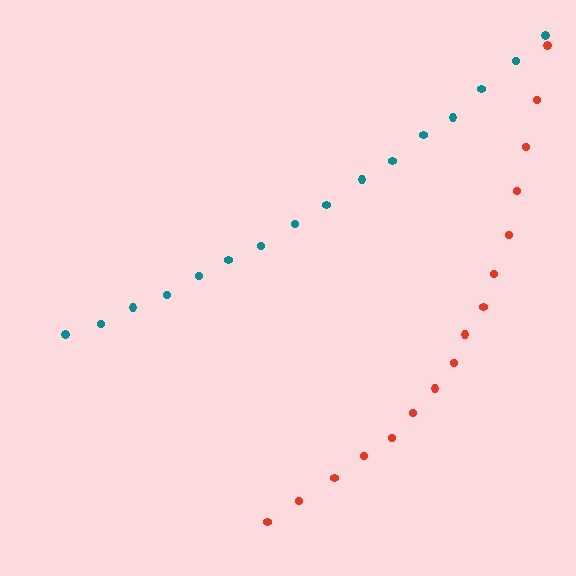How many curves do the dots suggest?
There are 2 distinct paths.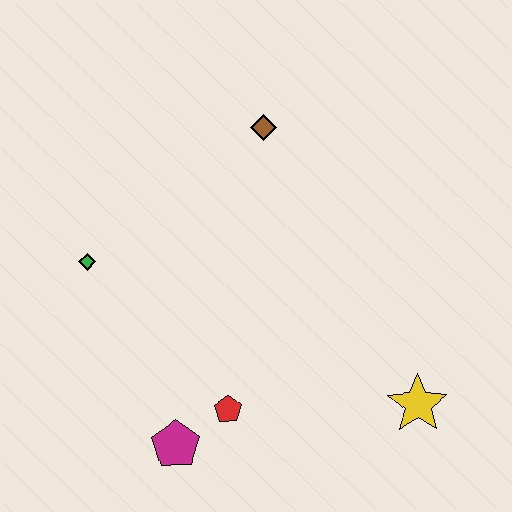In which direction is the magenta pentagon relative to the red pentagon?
The magenta pentagon is to the left of the red pentagon.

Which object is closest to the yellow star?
The red pentagon is closest to the yellow star.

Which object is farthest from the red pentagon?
The brown diamond is farthest from the red pentagon.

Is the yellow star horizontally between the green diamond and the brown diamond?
No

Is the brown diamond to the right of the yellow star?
No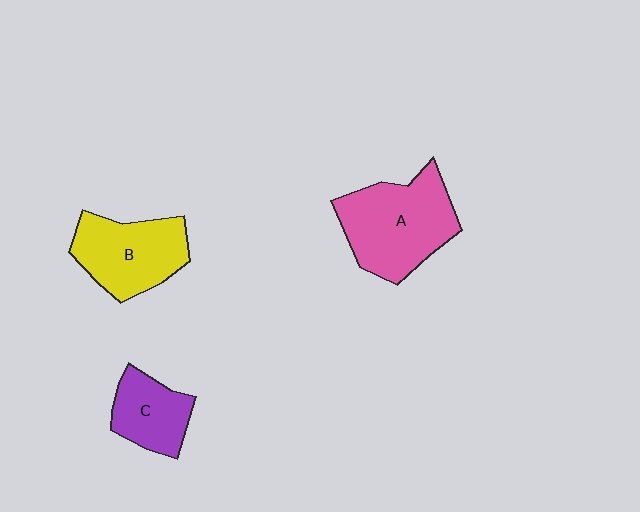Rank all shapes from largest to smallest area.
From largest to smallest: A (pink), B (yellow), C (purple).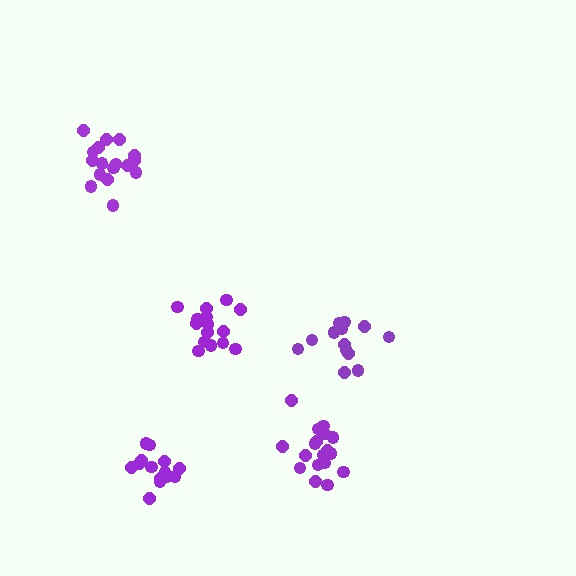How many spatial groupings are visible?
There are 5 spatial groupings.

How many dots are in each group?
Group 1: 13 dots, Group 2: 15 dots, Group 3: 14 dots, Group 4: 18 dots, Group 5: 18 dots (78 total).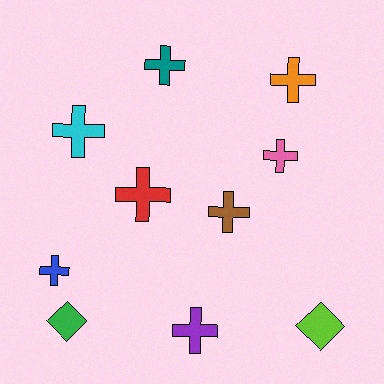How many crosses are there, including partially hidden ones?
There are 8 crosses.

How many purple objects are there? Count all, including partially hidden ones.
There is 1 purple object.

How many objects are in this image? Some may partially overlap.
There are 10 objects.